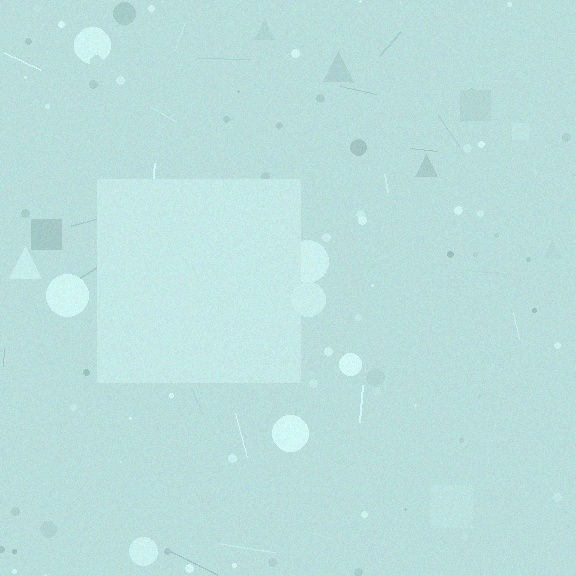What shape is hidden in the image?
A square is hidden in the image.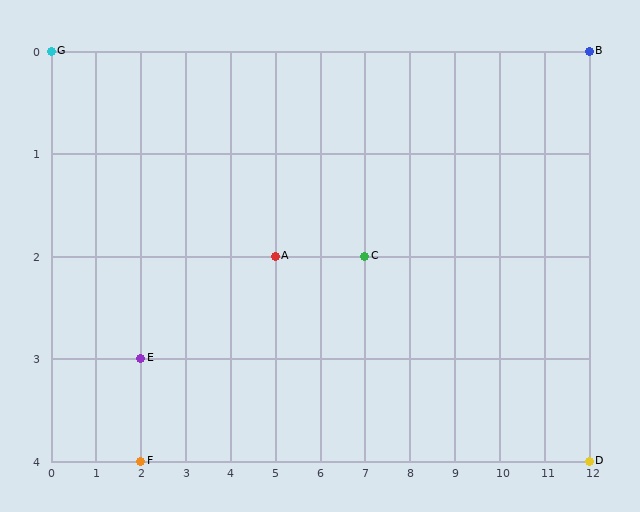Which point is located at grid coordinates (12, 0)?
Point B is at (12, 0).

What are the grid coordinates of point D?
Point D is at grid coordinates (12, 4).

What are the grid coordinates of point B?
Point B is at grid coordinates (12, 0).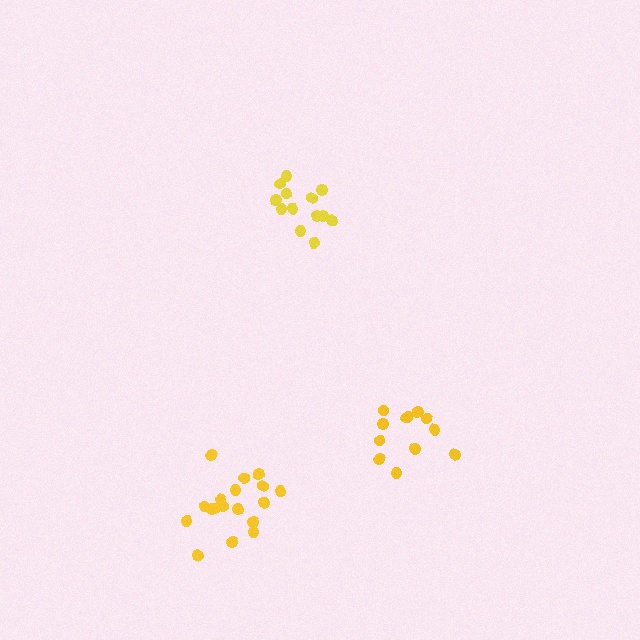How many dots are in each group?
Group 1: 13 dots, Group 2: 12 dots, Group 3: 18 dots (43 total).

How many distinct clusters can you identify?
There are 3 distinct clusters.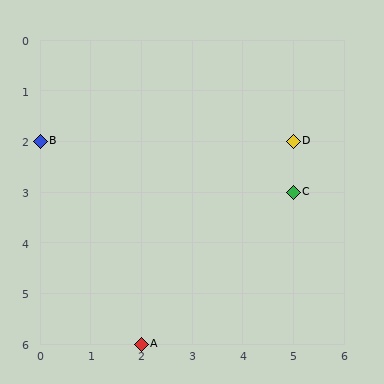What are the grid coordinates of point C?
Point C is at grid coordinates (5, 3).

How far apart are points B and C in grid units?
Points B and C are 5 columns and 1 row apart (about 5.1 grid units diagonally).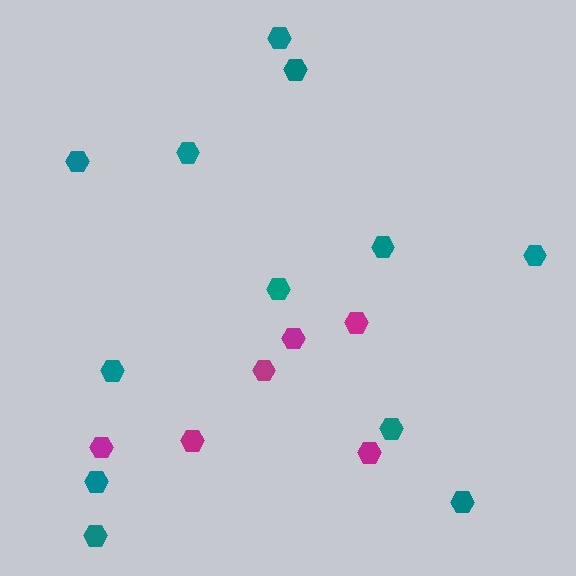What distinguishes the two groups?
There are 2 groups: one group of teal hexagons (12) and one group of magenta hexagons (6).